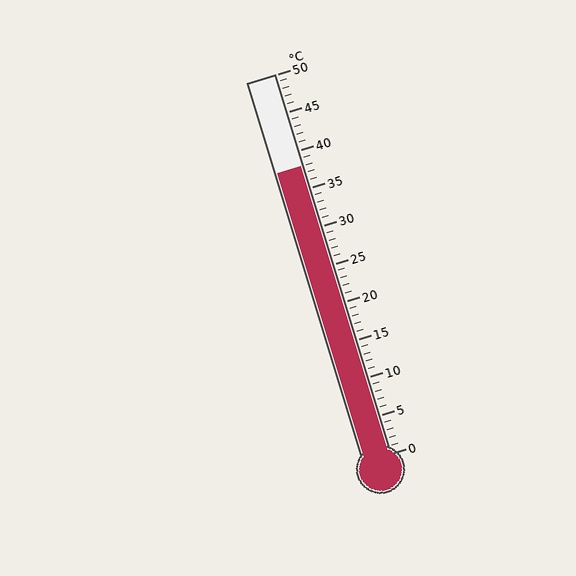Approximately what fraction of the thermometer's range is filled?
The thermometer is filled to approximately 75% of its range.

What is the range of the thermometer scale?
The thermometer scale ranges from 0°C to 50°C.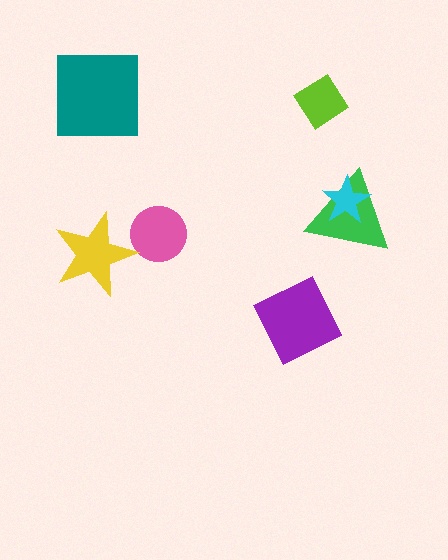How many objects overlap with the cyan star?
1 object overlaps with the cyan star.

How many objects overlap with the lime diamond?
0 objects overlap with the lime diamond.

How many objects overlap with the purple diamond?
0 objects overlap with the purple diamond.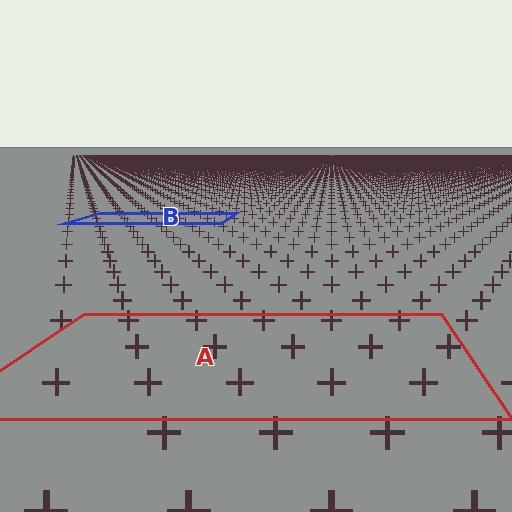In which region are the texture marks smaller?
The texture marks are smaller in region B, because it is farther away.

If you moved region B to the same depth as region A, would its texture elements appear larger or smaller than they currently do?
They would appear larger. At a closer depth, the same texture elements are projected at a bigger on-screen size.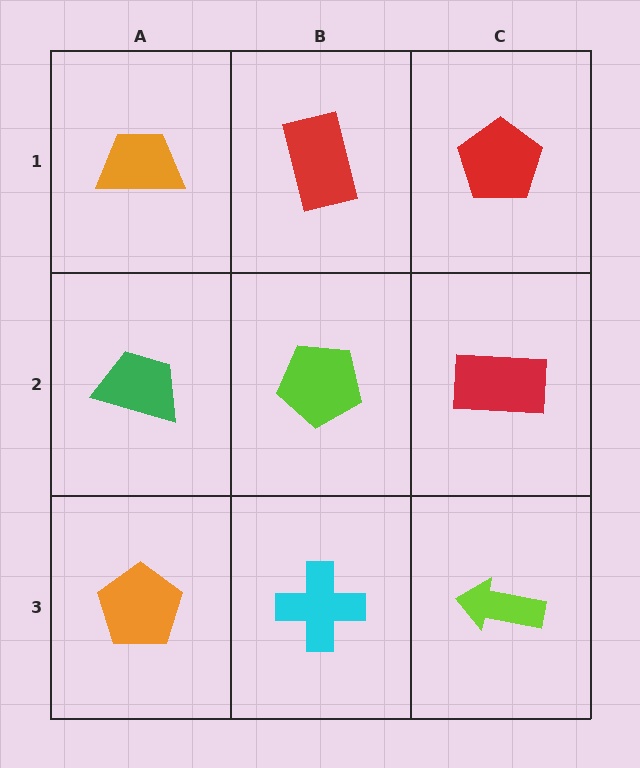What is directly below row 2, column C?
A lime arrow.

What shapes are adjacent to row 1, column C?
A red rectangle (row 2, column C), a red rectangle (row 1, column B).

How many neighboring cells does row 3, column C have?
2.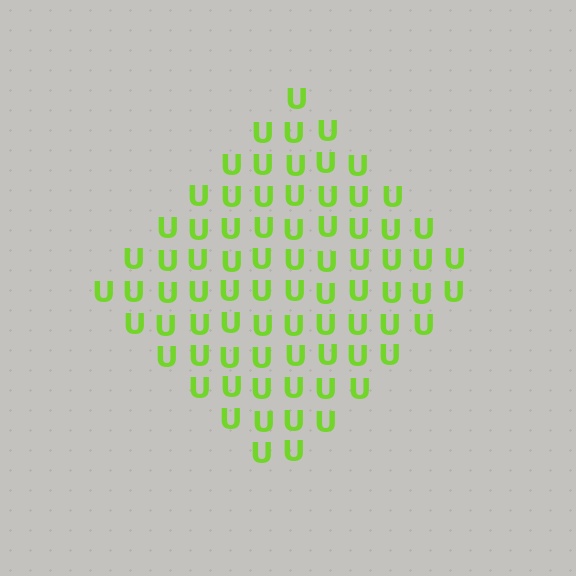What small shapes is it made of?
It is made of small letter U's.